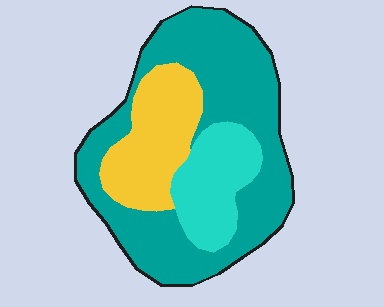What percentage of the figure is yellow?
Yellow takes up less than a quarter of the figure.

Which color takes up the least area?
Cyan, at roughly 20%.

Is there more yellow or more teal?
Teal.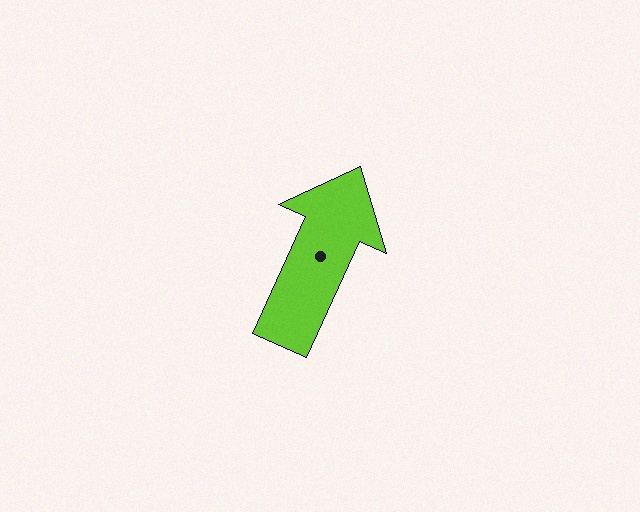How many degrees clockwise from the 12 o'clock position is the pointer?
Approximately 24 degrees.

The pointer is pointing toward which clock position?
Roughly 1 o'clock.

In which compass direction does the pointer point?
Northeast.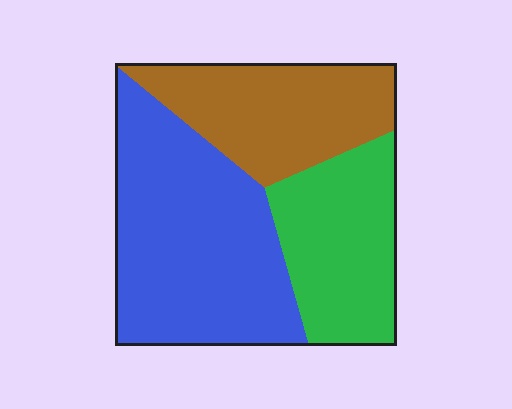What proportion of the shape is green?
Green covers around 25% of the shape.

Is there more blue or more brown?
Blue.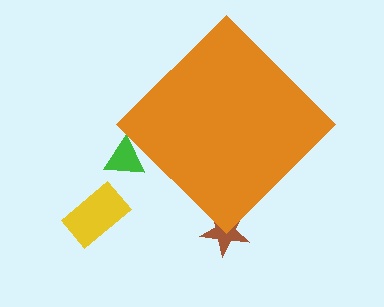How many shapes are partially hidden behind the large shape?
2 shapes are partially hidden.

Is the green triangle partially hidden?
Yes, the green triangle is partially hidden behind the orange diamond.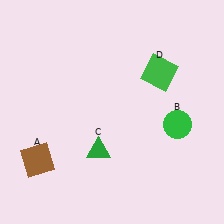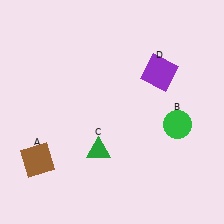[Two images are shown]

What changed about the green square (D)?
In Image 1, D is green. In Image 2, it changed to purple.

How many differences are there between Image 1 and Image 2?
There is 1 difference between the two images.